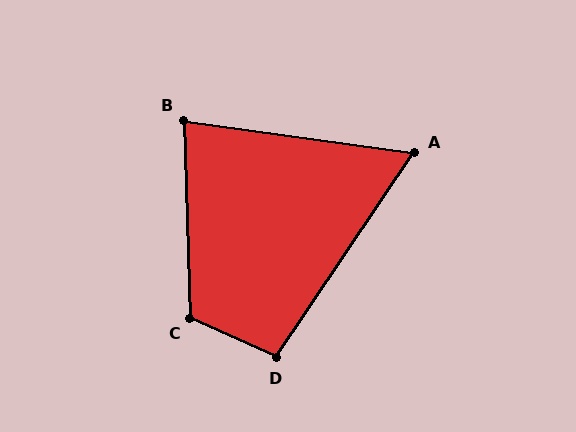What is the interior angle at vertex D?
Approximately 100 degrees (obtuse).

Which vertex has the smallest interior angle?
A, at approximately 64 degrees.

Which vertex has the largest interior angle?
C, at approximately 116 degrees.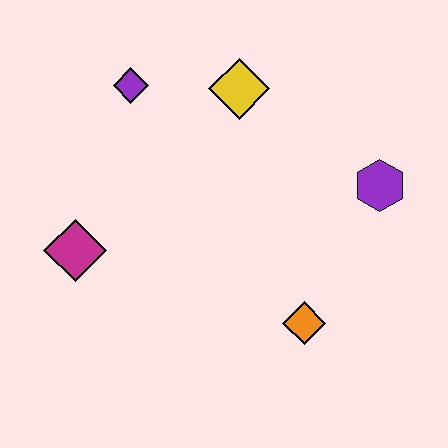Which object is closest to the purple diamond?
The yellow diamond is closest to the purple diamond.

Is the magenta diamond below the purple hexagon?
Yes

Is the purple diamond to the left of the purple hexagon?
Yes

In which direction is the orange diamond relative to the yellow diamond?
The orange diamond is below the yellow diamond.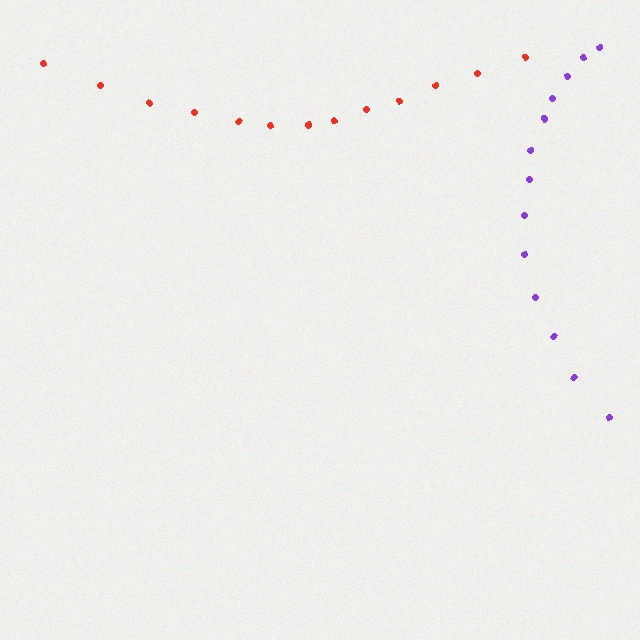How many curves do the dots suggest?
There are 2 distinct paths.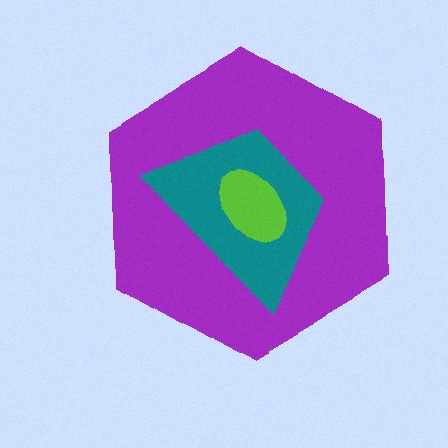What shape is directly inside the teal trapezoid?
The lime ellipse.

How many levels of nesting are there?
3.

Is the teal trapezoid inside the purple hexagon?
Yes.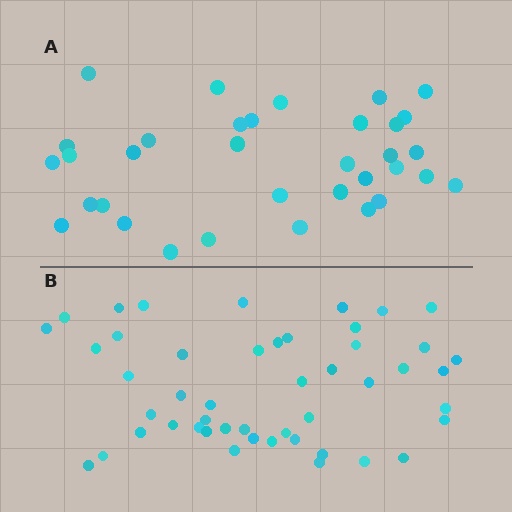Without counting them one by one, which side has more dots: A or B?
Region B (the bottom region) has more dots.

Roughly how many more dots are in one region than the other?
Region B has approximately 15 more dots than region A.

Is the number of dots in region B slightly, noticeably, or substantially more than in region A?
Region B has noticeably more, but not dramatically so. The ratio is roughly 1.4 to 1.